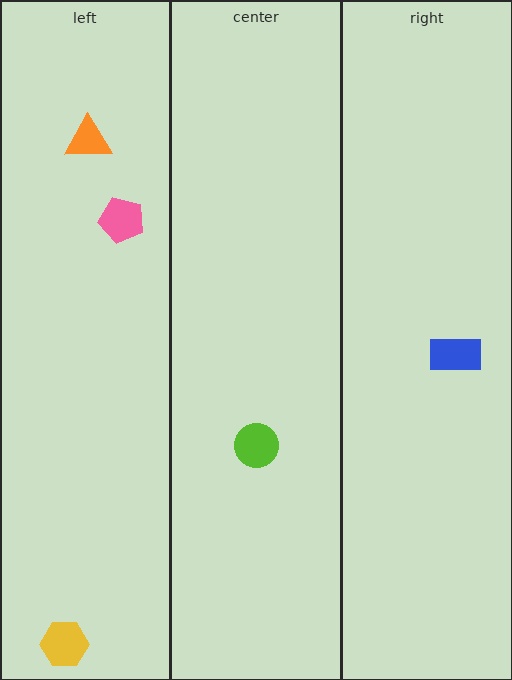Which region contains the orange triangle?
The left region.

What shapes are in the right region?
The blue rectangle.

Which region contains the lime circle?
The center region.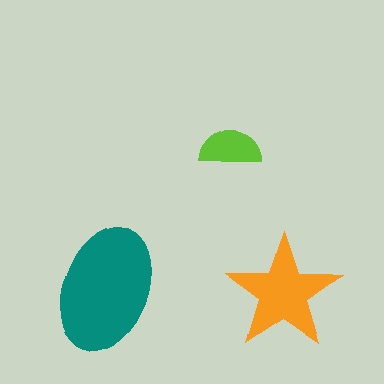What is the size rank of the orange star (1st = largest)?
2nd.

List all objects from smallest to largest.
The lime semicircle, the orange star, the teal ellipse.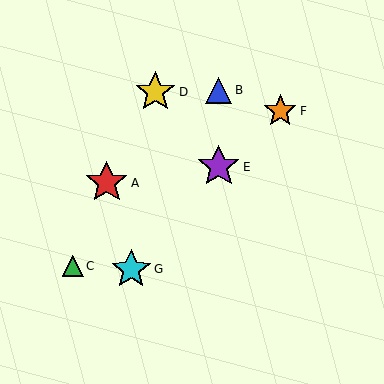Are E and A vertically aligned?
No, E is at x≈219 and A is at x≈107.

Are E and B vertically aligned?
Yes, both are at x≈219.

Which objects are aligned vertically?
Objects B, E are aligned vertically.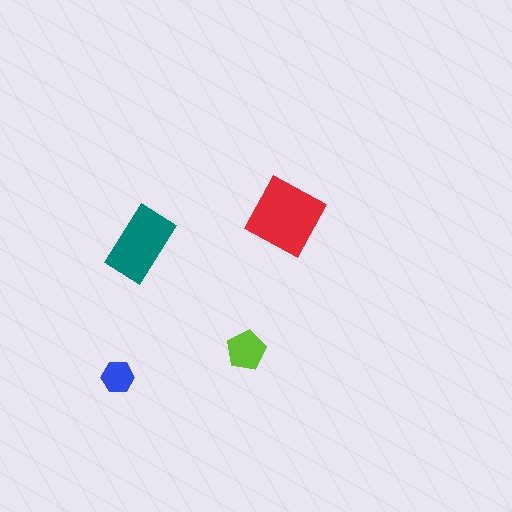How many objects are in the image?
There are 4 objects in the image.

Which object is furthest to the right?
The red diamond is rightmost.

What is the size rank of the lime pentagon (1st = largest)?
3rd.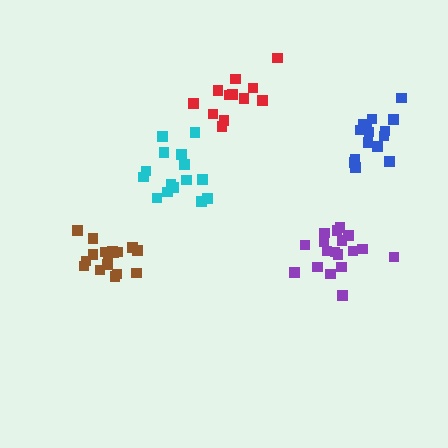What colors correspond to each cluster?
The clusters are colored: cyan, blue, purple, red, brown.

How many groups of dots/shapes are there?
There are 5 groups.